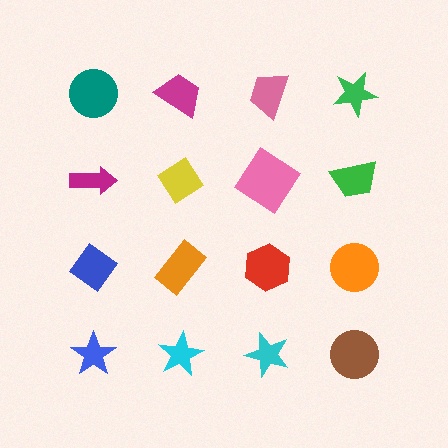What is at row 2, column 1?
A magenta arrow.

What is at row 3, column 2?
An orange rectangle.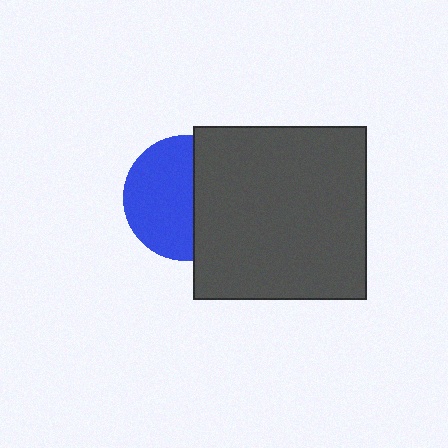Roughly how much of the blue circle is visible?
About half of it is visible (roughly 58%).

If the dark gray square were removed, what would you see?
You would see the complete blue circle.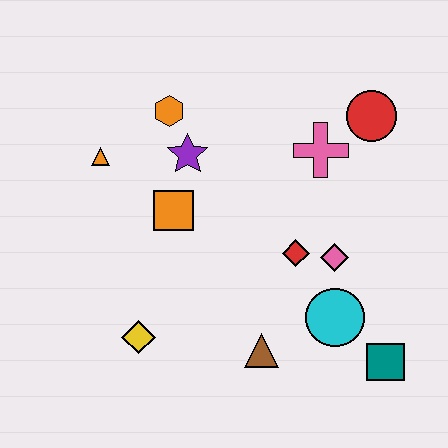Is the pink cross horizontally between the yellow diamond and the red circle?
Yes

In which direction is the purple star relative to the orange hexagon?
The purple star is below the orange hexagon.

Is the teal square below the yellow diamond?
Yes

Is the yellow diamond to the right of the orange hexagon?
No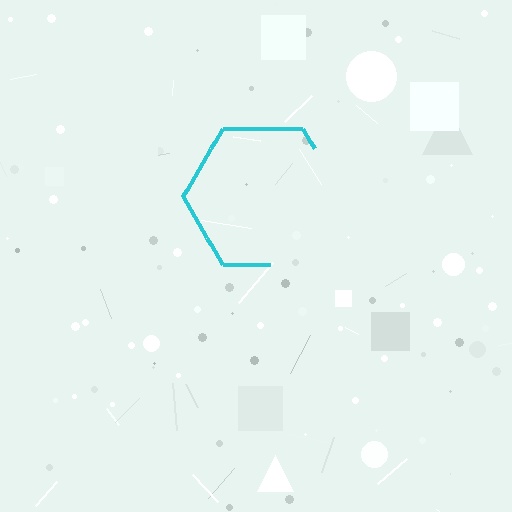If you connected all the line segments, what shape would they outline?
They would outline a hexagon.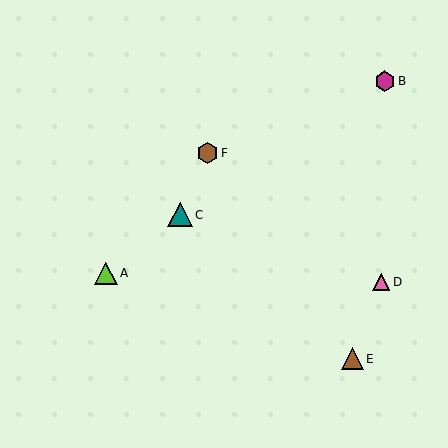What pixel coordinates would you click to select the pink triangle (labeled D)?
Click at (381, 282) to select the pink triangle D.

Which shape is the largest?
The teal triangle (labeled C) is the largest.